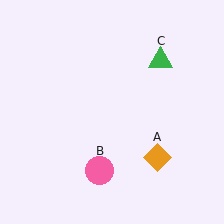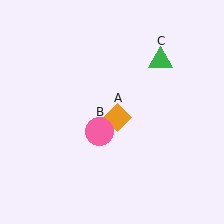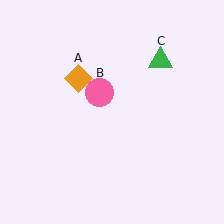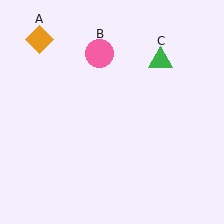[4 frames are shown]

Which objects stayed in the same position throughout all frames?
Green triangle (object C) remained stationary.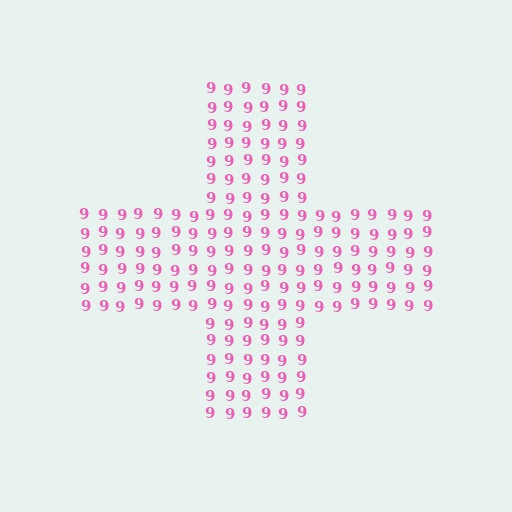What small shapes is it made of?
It is made of small digit 9's.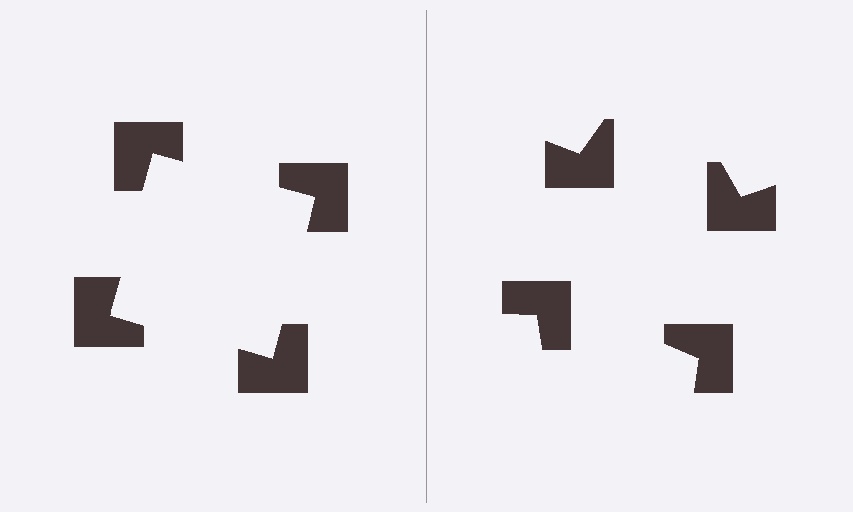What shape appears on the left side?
An illusory square.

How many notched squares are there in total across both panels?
8 — 4 on each side.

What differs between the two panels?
The notched squares are positioned identically on both sides; only the wedge orientations differ. On the left they align to a square; on the right they are misaligned.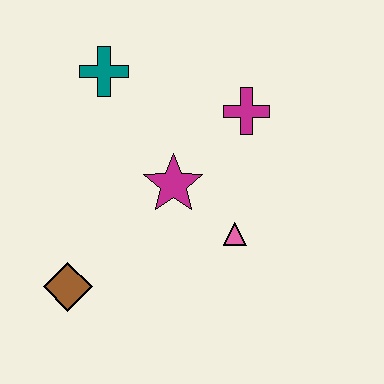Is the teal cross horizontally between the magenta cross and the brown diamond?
Yes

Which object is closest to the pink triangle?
The magenta star is closest to the pink triangle.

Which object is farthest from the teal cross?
The brown diamond is farthest from the teal cross.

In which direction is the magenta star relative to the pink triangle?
The magenta star is to the left of the pink triangle.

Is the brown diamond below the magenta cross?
Yes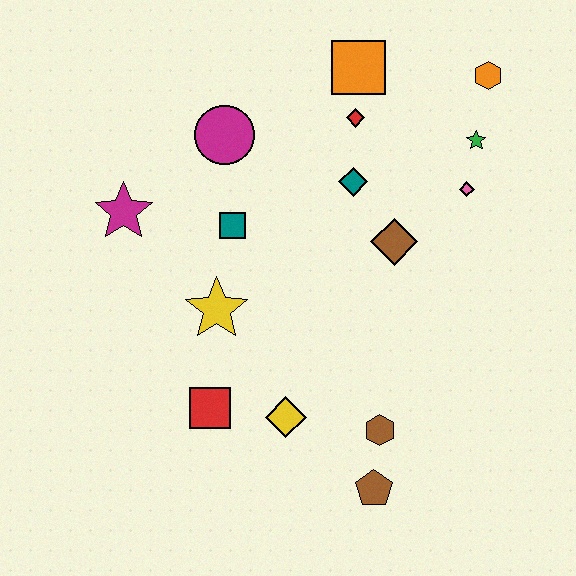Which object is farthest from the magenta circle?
The brown pentagon is farthest from the magenta circle.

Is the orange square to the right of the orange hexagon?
No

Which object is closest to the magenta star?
The teal square is closest to the magenta star.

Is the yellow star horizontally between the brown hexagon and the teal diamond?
No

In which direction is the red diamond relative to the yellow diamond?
The red diamond is above the yellow diamond.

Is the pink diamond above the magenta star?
Yes